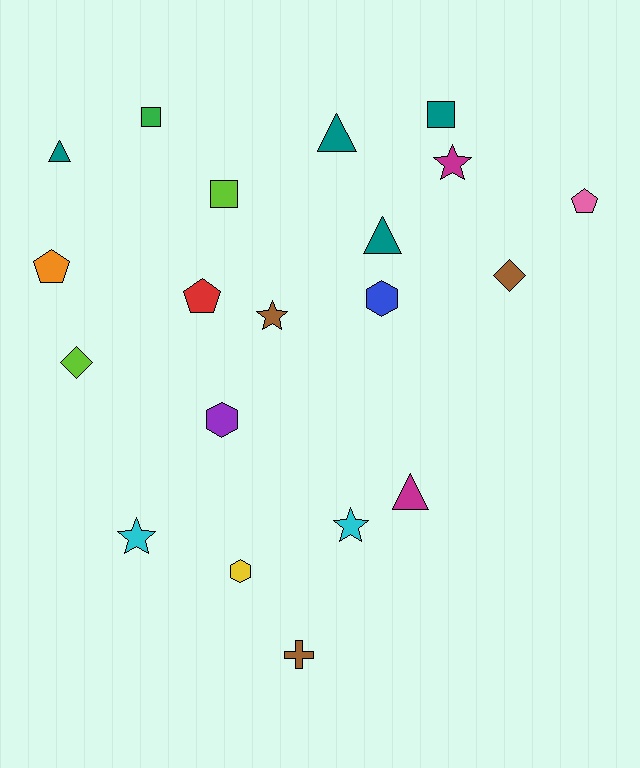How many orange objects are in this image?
There is 1 orange object.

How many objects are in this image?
There are 20 objects.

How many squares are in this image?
There are 3 squares.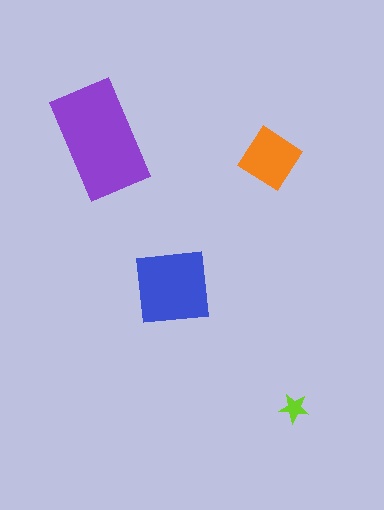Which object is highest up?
The purple rectangle is topmost.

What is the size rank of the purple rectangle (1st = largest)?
1st.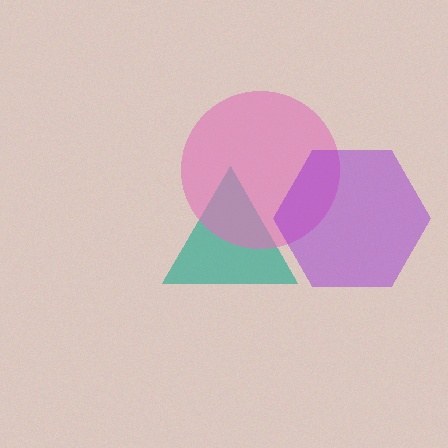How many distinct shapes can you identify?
There are 3 distinct shapes: a teal triangle, a pink circle, a purple hexagon.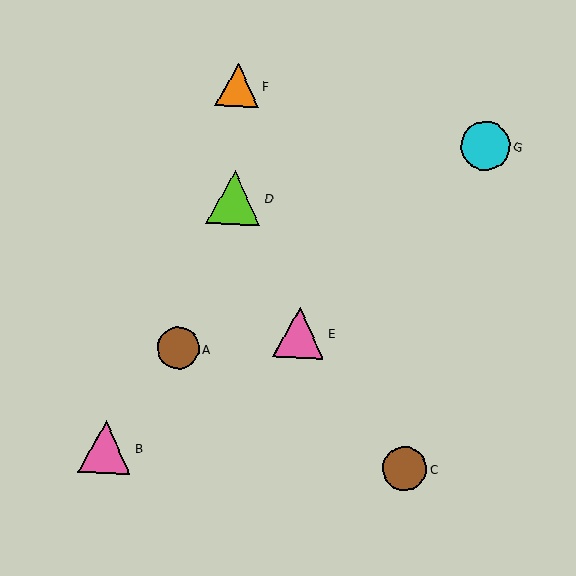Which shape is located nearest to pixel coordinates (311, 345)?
The pink triangle (labeled E) at (299, 332) is nearest to that location.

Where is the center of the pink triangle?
The center of the pink triangle is at (299, 332).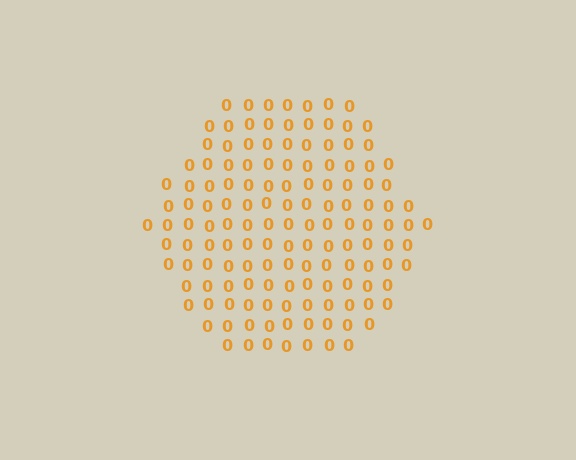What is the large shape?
The large shape is a hexagon.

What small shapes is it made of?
It is made of small digit 0's.